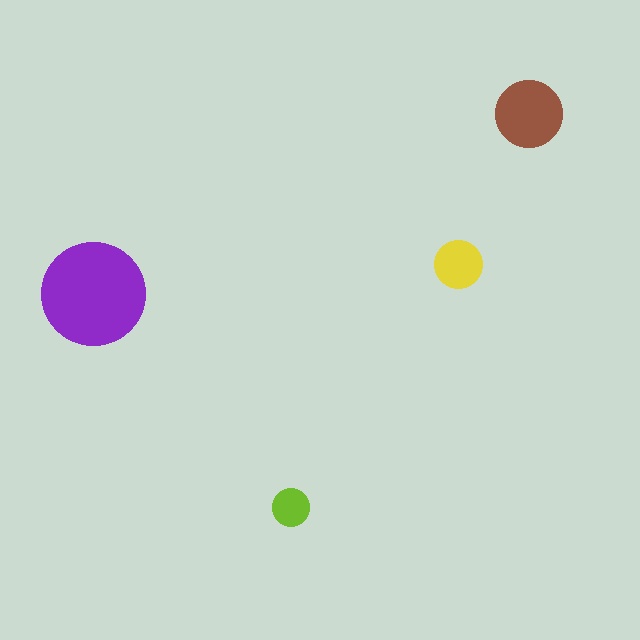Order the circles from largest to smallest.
the purple one, the brown one, the yellow one, the lime one.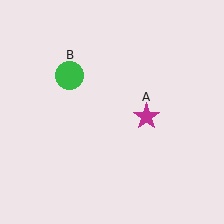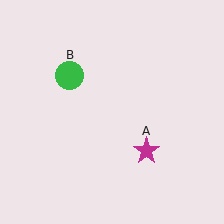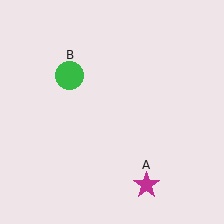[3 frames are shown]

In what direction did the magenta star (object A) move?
The magenta star (object A) moved down.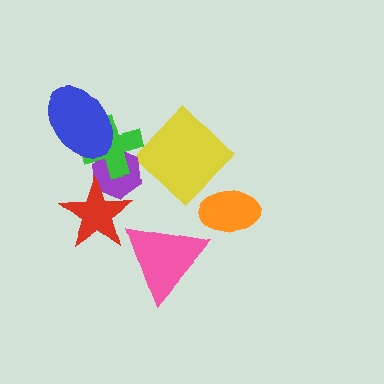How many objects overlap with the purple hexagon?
2 objects overlap with the purple hexagon.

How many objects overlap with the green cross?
2 objects overlap with the green cross.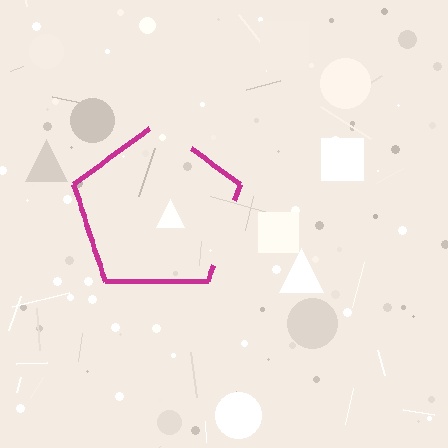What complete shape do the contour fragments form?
The contour fragments form a pentagon.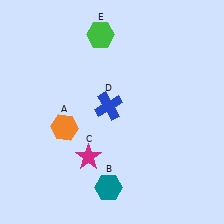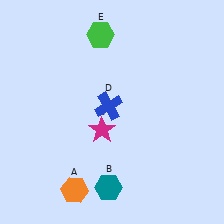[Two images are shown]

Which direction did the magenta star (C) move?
The magenta star (C) moved up.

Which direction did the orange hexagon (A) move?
The orange hexagon (A) moved down.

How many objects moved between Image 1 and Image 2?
2 objects moved between the two images.